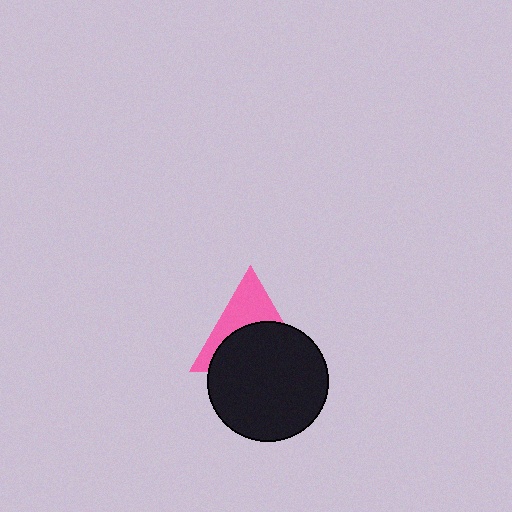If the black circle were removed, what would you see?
You would see the complete pink triangle.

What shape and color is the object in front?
The object in front is a black circle.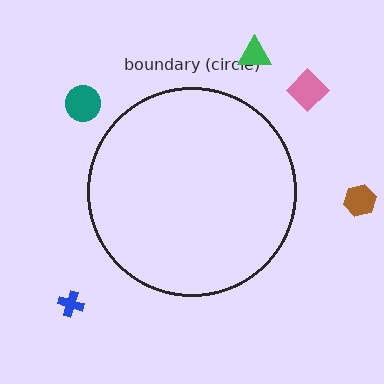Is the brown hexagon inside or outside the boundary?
Outside.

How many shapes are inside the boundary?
0 inside, 5 outside.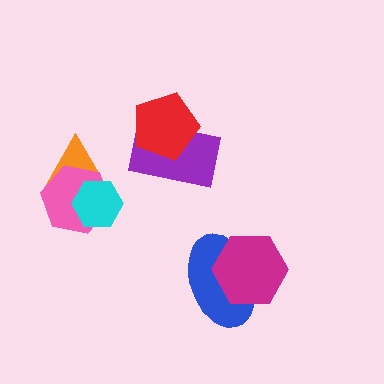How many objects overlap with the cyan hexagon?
2 objects overlap with the cyan hexagon.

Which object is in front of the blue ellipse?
The magenta hexagon is in front of the blue ellipse.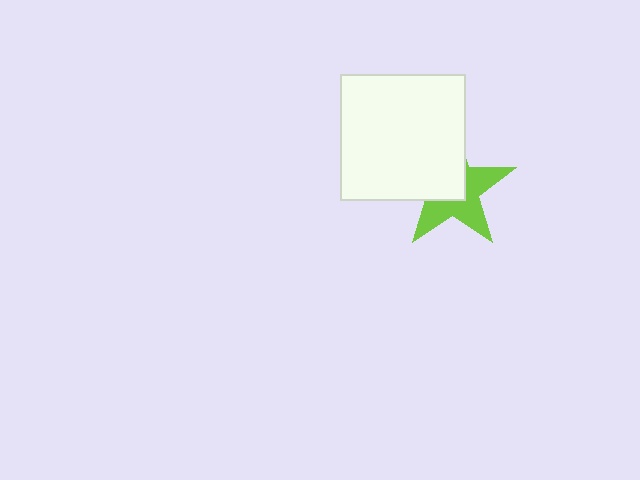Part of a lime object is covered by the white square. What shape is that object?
It is a star.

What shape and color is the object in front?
The object in front is a white square.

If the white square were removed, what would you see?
You would see the complete lime star.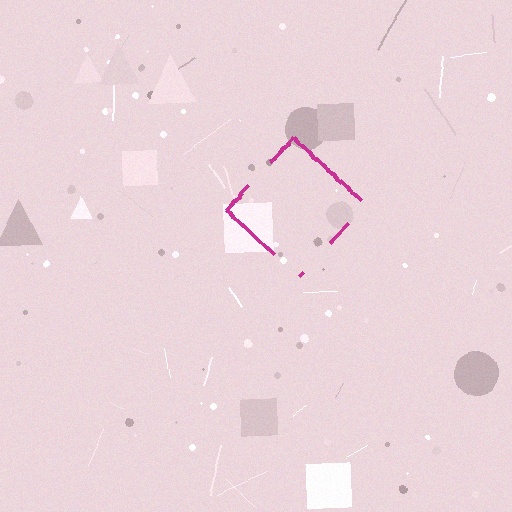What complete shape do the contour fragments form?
The contour fragments form a diamond.